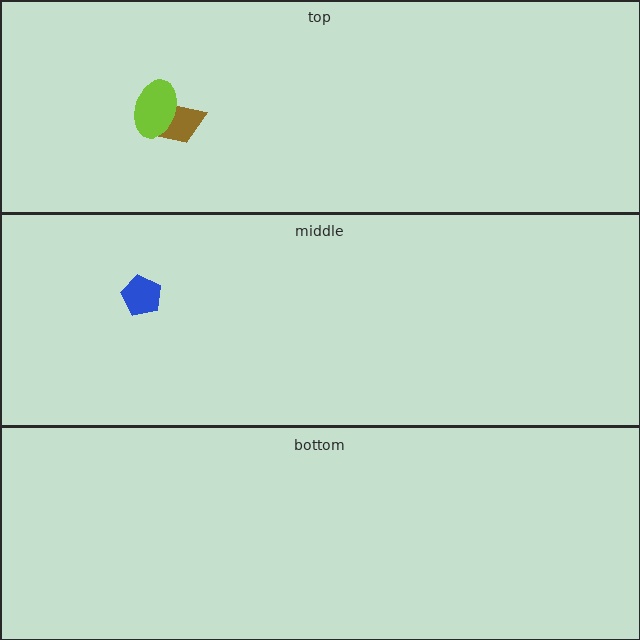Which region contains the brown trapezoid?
The top region.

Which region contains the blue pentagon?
The middle region.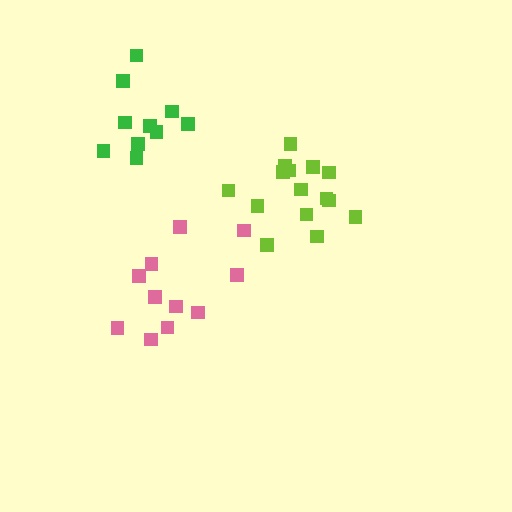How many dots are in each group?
Group 1: 15 dots, Group 2: 11 dots, Group 3: 10 dots (36 total).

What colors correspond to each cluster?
The clusters are colored: lime, pink, green.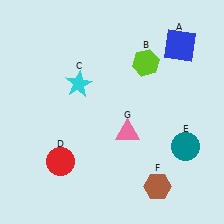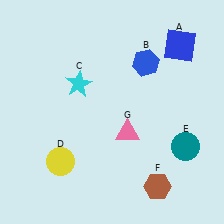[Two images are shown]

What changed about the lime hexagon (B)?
In Image 1, B is lime. In Image 2, it changed to blue.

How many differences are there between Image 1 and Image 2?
There are 2 differences between the two images.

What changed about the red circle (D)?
In Image 1, D is red. In Image 2, it changed to yellow.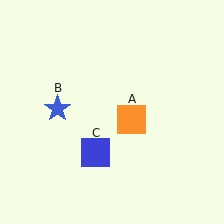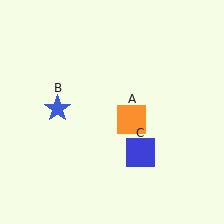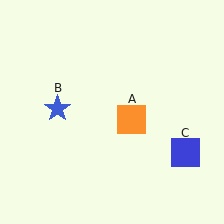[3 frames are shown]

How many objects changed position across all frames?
1 object changed position: blue square (object C).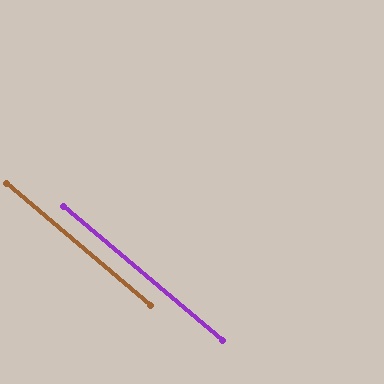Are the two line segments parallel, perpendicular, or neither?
Parallel — their directions differ by only 0.2°.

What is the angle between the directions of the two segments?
Approximately 0 degrees.